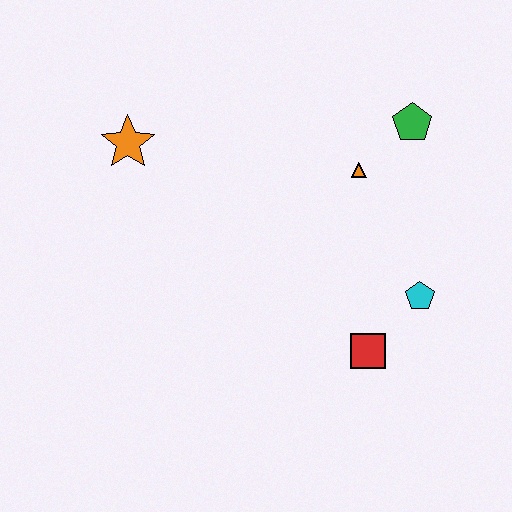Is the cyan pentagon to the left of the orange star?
No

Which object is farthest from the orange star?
The cyan pentagon is farthest from the orange star.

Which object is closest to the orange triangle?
The green pentagon is closest to the orange triangle.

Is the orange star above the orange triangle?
Yes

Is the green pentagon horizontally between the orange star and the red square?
No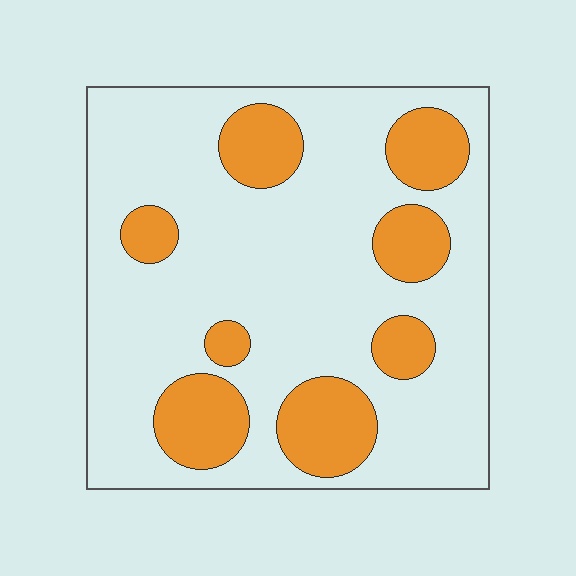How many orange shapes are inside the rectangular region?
8.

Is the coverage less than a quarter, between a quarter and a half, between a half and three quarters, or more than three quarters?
Less than a quarter.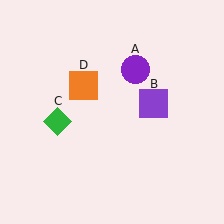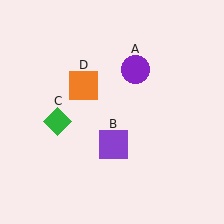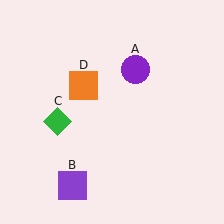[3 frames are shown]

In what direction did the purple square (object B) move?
The purple square (object B) moved down and to the left.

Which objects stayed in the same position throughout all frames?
Purple circle (object A) and green diamond (object C) and orange square (object D) remained stationary.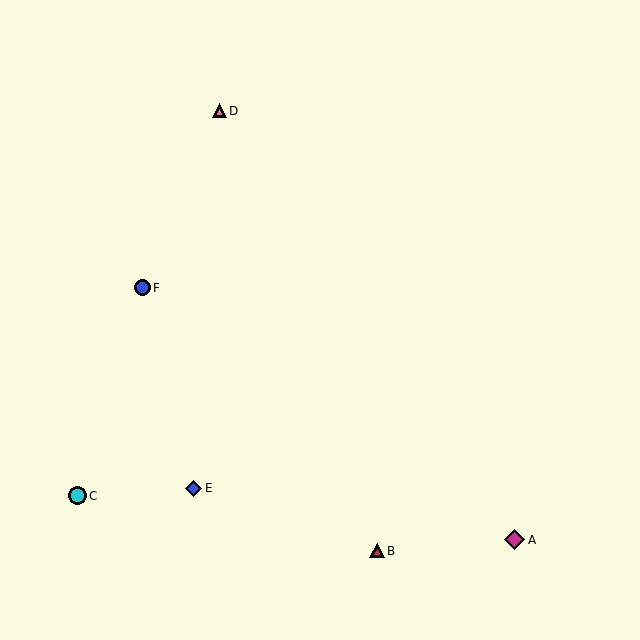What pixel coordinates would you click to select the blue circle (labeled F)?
Click at (142, 288) to select the blue circle F.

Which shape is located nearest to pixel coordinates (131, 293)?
The blue circle (labeled F) at (142, 288) is nearest to that location.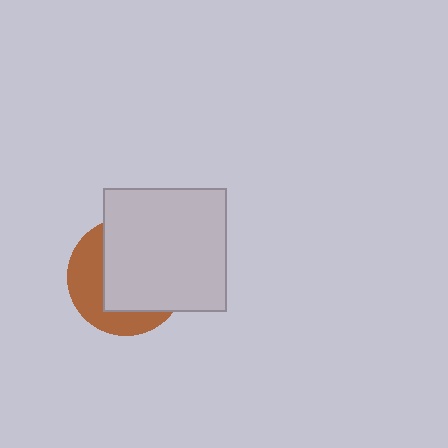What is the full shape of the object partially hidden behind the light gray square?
The partially hidden object is a brown circle.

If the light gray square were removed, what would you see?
You would see the complete brown circle.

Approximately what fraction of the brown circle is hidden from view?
Roughly 62% of the brown circle is hidden behind the light gray square.